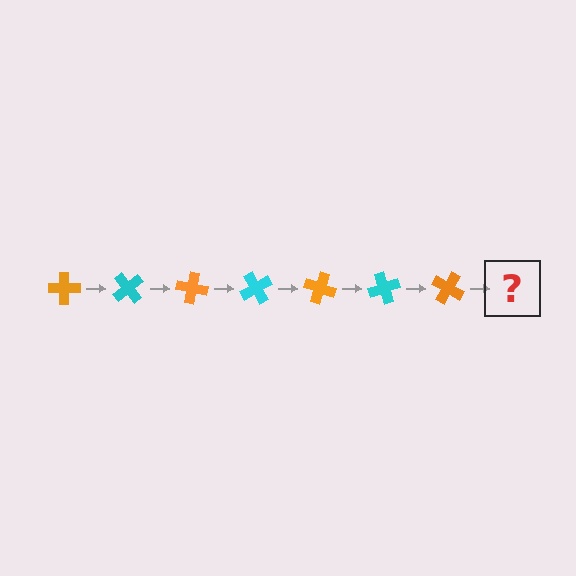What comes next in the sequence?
The next element should be a cyan cross, rotated 350 degrees from the start.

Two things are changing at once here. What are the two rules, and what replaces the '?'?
The two rules are that it rotates 50 degrees each step and the color cycles through orange and cyan. The '?' should be a cyan cross, rotated 350 degrees from the start.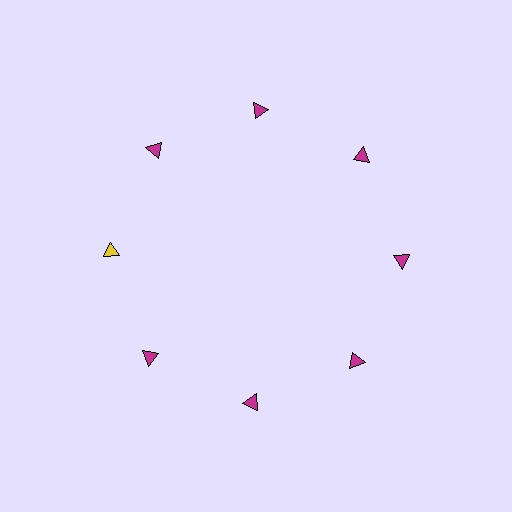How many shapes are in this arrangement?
There are 8 shapes arranged in a ring pattern.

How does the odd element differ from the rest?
It has a different color: yellow instead of magenta.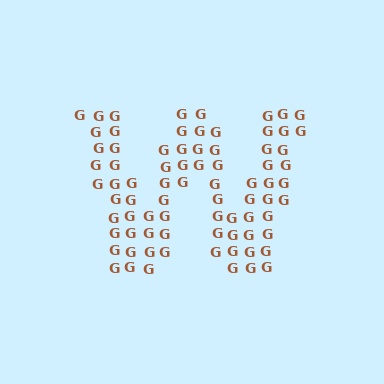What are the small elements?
The small elements are letter G's.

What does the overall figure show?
The overall figure shows the letter W.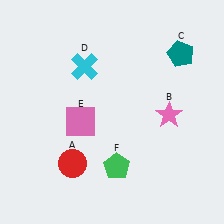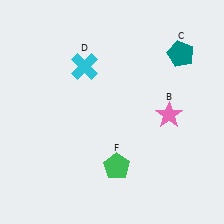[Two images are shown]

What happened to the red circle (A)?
The red circle (A) was removed in Image 2. It was in the bottom-left area of Image 1.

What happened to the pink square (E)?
The pink square (E) was removed in Image 2. It was in the bottom-left area of Image 1.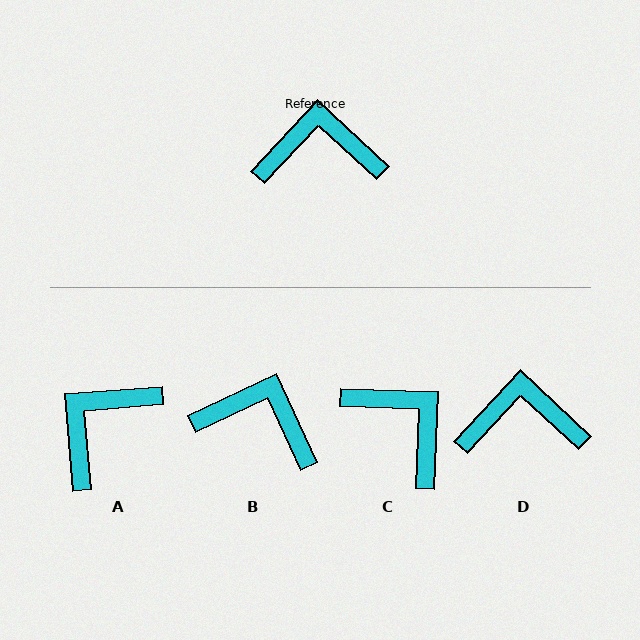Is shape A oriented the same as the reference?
No, it is off by about 47 degrees.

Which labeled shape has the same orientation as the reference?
D.